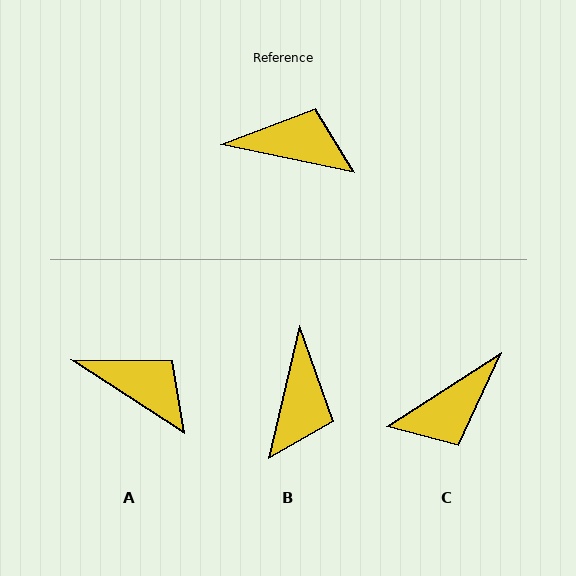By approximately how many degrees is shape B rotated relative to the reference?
Approximately 91 degrees clockwise.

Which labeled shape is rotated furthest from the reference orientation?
C, about 136 degrees away.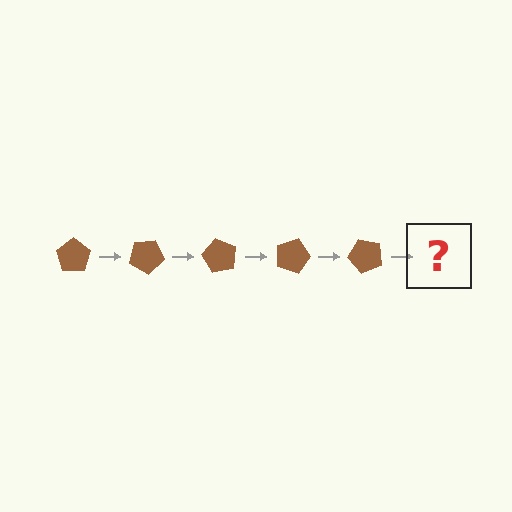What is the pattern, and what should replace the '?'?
The pattern is that the pentagon rotates 30 degrees each step. The '?' should be a brown pentagon rotated 150 degrees.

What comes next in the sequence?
The next element should be a brown pentagon rotated 150 degrees.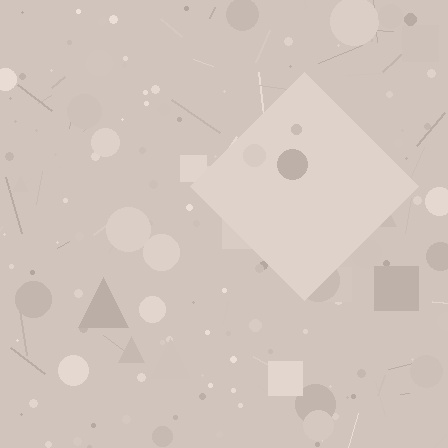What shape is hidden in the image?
A diamond is hidden in the image.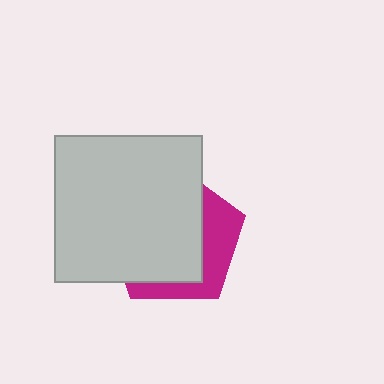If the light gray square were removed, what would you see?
You would see the complete magenta pentagon.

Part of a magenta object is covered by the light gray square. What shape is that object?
It is a pentagon.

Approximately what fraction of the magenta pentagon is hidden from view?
Roughly 68% of the magenta pentagon is hidden behind the light gray square.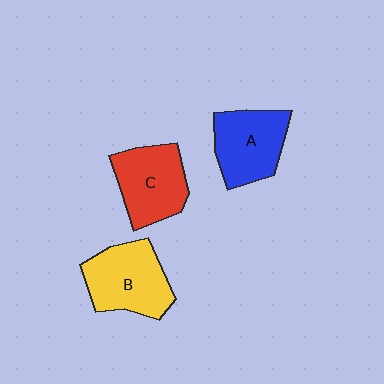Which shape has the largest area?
Shape B (yellow).